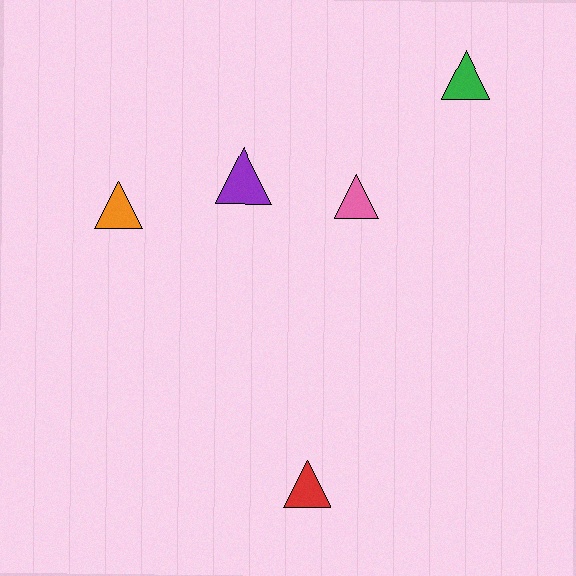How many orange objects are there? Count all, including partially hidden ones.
There is 1 orange object.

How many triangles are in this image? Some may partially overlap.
There are 5 triangles.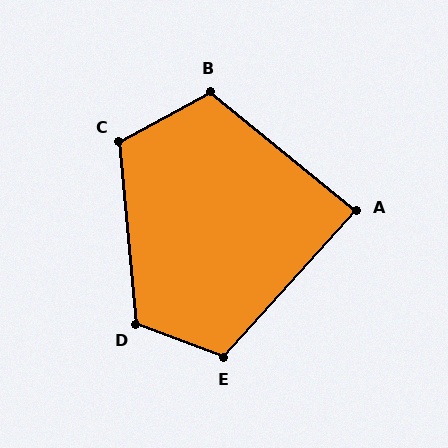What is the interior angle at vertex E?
Approximately 111 degrees (obtuse).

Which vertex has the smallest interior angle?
A, at approximately 87 degrees.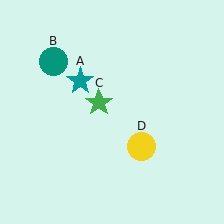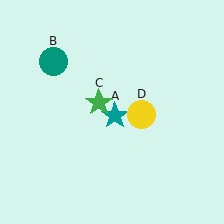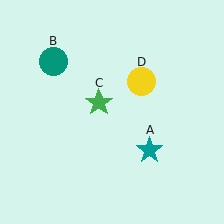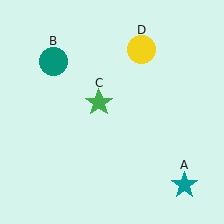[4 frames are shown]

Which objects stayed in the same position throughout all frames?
Teal circle (object B) and green star (object C) remained stationary.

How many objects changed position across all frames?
2 objects changed position: teal star (object A), yellow circle (object D).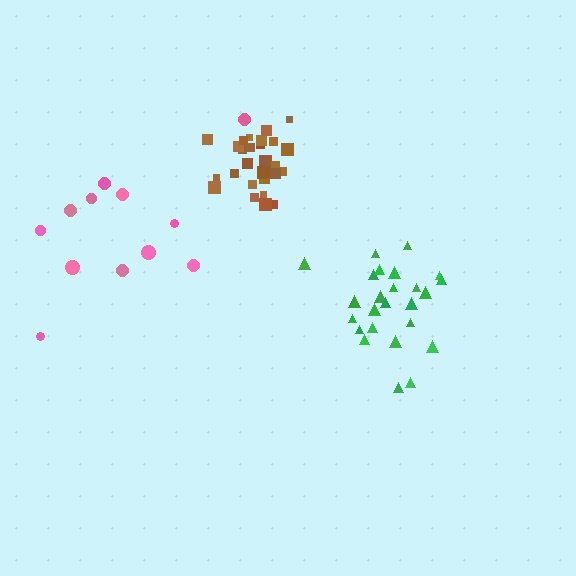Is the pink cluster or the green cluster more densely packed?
Green.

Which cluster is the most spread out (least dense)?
Pink.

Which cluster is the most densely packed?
Brown.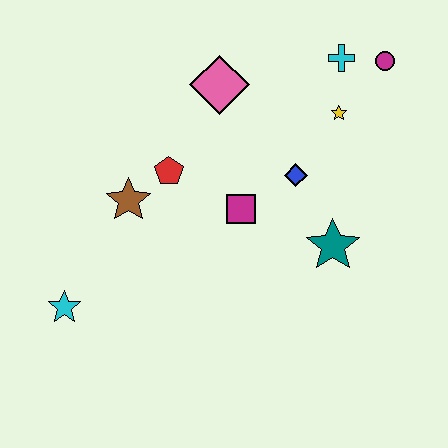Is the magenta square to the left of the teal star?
Yes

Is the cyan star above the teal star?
No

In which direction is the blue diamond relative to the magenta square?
The blue diamond is to the right of the magenta square.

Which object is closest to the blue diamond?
The magenta square is closest to the blue diamond.